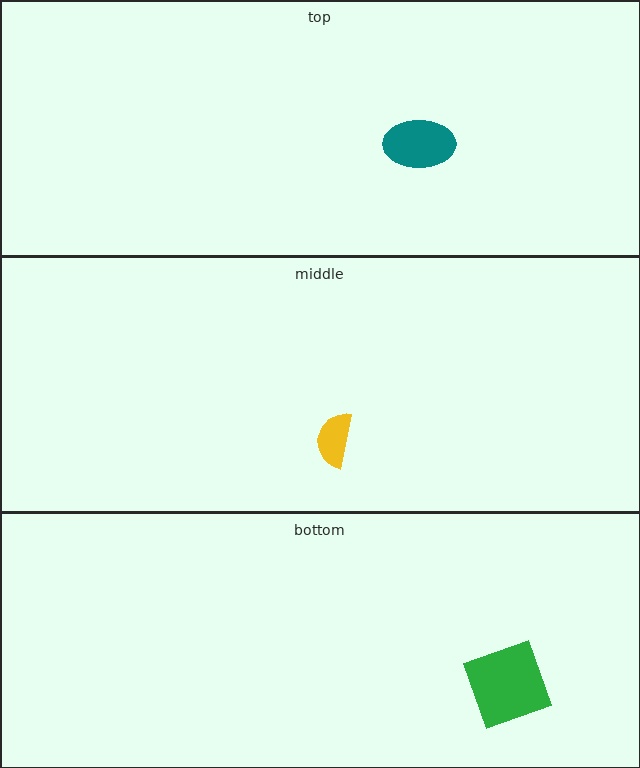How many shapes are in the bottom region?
1.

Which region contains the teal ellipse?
The top region.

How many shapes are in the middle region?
1.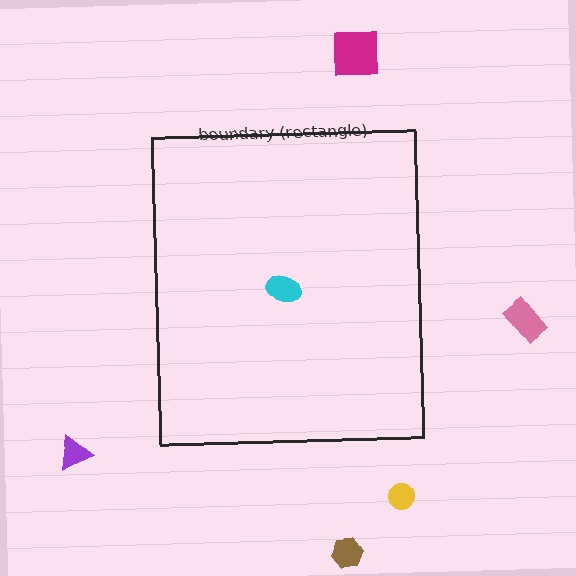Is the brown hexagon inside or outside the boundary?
Outside.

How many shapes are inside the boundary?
1 inside, 5 outside.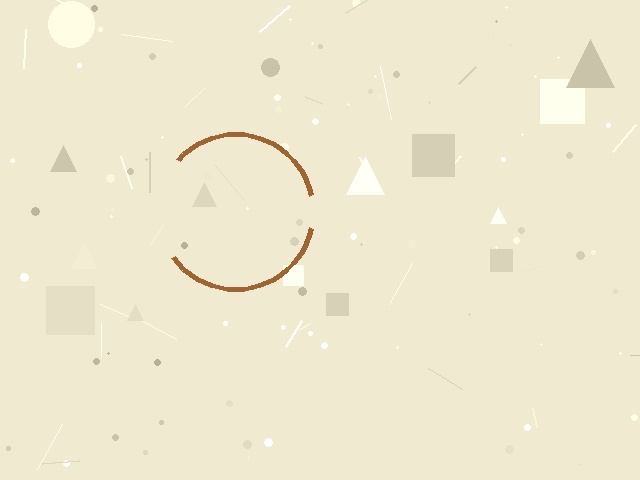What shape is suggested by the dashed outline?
The dashed outline suggests a circle.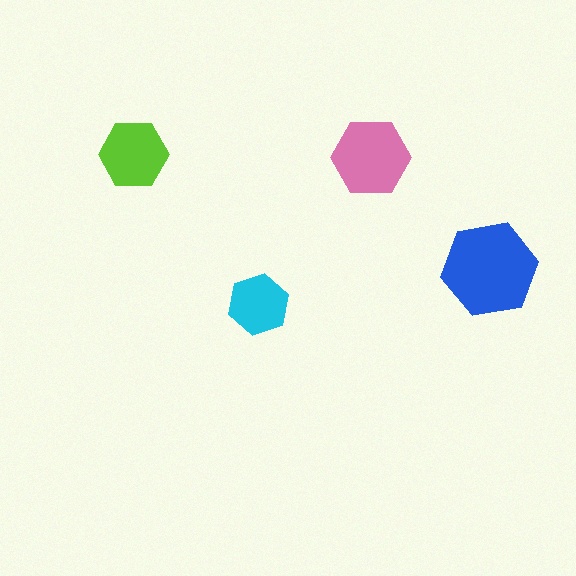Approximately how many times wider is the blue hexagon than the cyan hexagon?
About 1.5 times wider.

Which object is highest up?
The lime hexagon is topmost.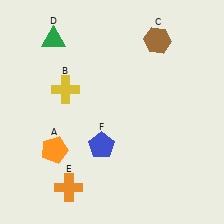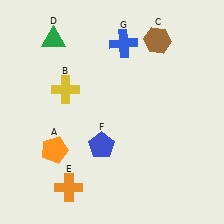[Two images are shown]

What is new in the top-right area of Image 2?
A blue cross (G) was added in the top-right area of Image 2.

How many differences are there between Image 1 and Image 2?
There is 1 difference between the two images.